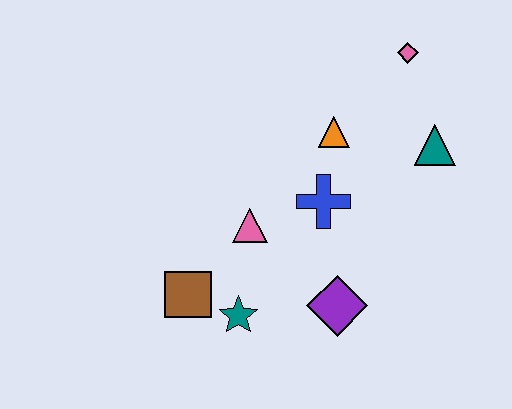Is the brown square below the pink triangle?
Yes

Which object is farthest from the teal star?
The pink diamond is farthest from the teal star.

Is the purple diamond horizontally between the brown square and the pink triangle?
No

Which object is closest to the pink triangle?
The blue cross is closest to the pink triangle.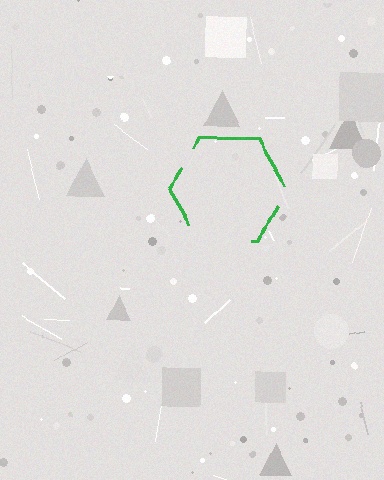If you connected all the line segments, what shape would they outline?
They would outline a hexagon.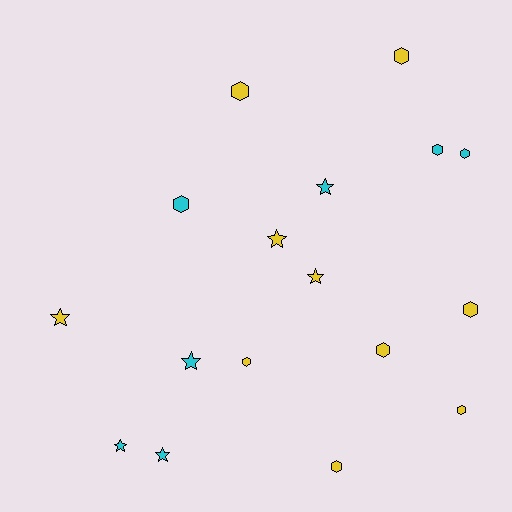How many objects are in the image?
There are 17 objects.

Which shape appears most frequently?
Hexagon, with 10 objects.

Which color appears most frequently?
Yellow, with 10 objects.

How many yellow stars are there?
There are 3 yellow stars.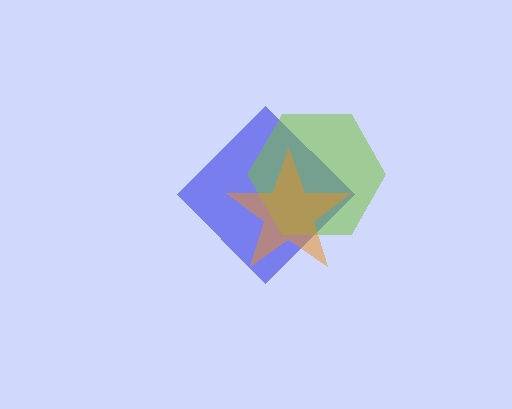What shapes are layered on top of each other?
The layered shapes are: a blue diamond, a lime hexagon, an orange star.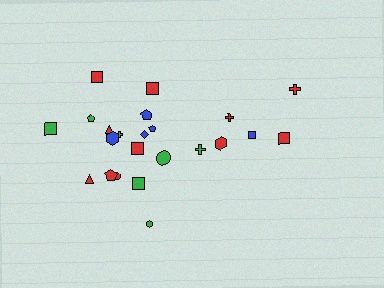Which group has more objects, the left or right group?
The left group.